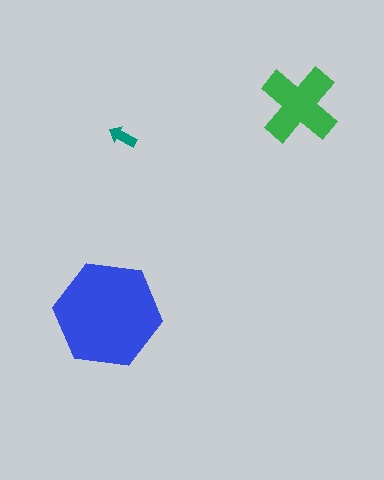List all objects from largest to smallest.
The blue hexagon, the green cross, the teal arrow.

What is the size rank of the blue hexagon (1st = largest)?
1st.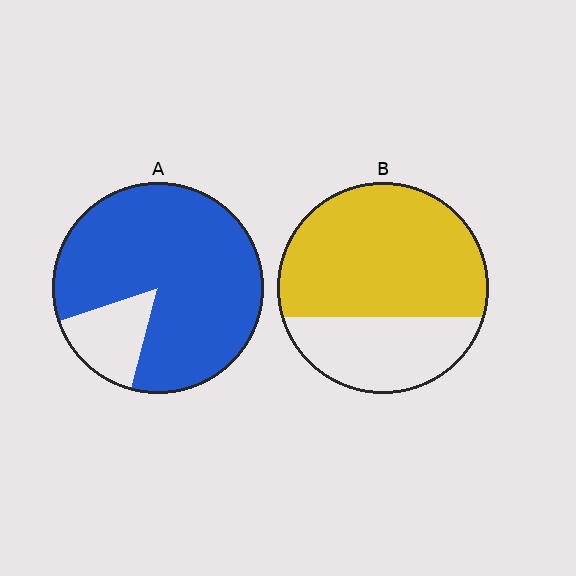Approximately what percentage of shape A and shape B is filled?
A is approximately 85% and B is approximately 65%.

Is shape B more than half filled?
Yes.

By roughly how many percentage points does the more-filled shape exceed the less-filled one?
By roughly 15 percentage points (A over B).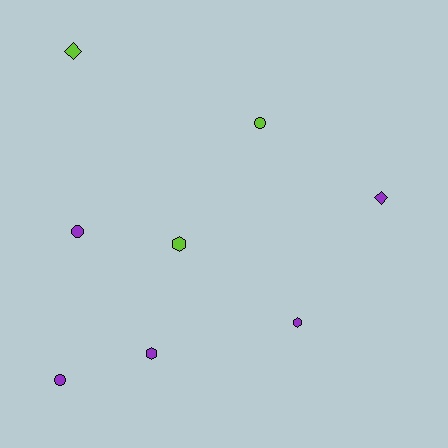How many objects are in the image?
There are 8 objects.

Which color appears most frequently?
Purple, with 5 objects.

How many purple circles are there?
There are 2 purple circles.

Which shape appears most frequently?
Hexagon, with 3 objects.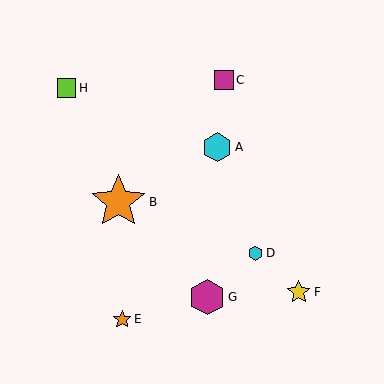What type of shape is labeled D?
Shape D is a cyan hexagon.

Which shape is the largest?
The orange star (labeled B) is the largest.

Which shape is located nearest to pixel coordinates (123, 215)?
The orange star (labeled B) at (118, 202) is nearest to that location.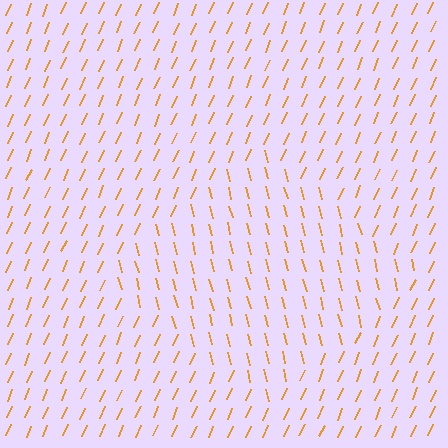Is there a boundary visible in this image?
Yes, there is a texture boundary formed by a change in line orientation.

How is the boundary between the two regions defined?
The boundary is defined purely by a change in line orientation (approximately 38 degrees difference). All lines are the same color and thickness.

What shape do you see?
I see a diamond.